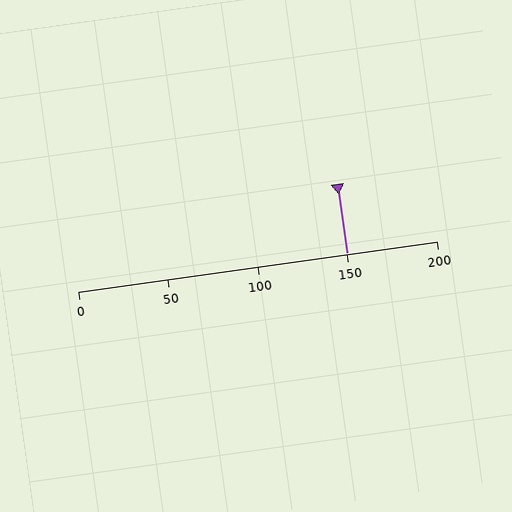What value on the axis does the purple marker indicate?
The marker indicates approximately 150.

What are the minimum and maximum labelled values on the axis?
The axis runs from 0 to 200.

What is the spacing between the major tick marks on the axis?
The major ticks are spaced 50 apart.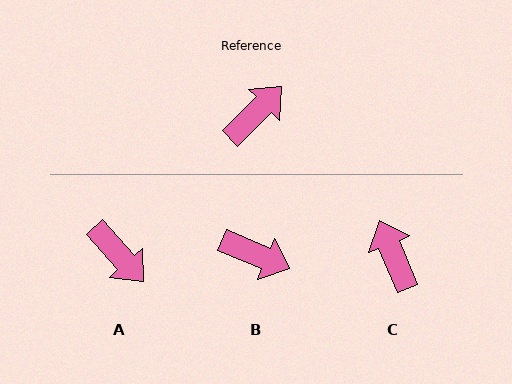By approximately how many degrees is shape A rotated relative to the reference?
Approximately 93 degrees clockwise.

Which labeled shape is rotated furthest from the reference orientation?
A, about 93 degrees away.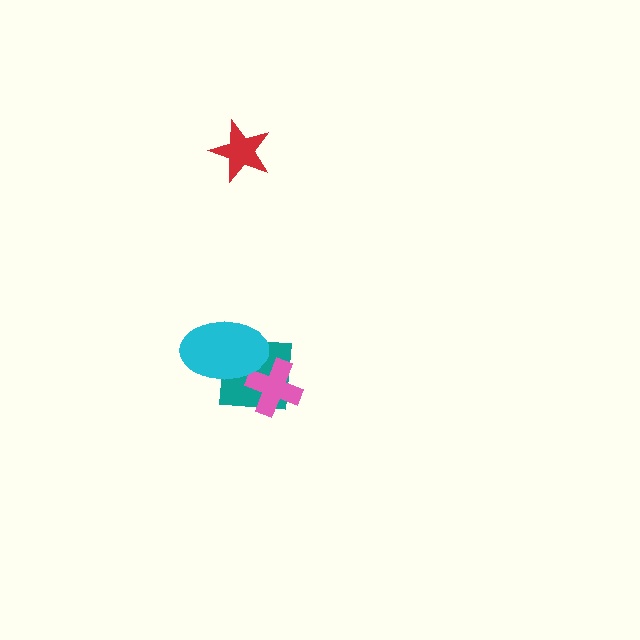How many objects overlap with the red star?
0 objects overlap with the red star.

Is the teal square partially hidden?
Yes, it is partially covered by another shape.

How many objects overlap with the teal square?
2 objects overlap with the teal square.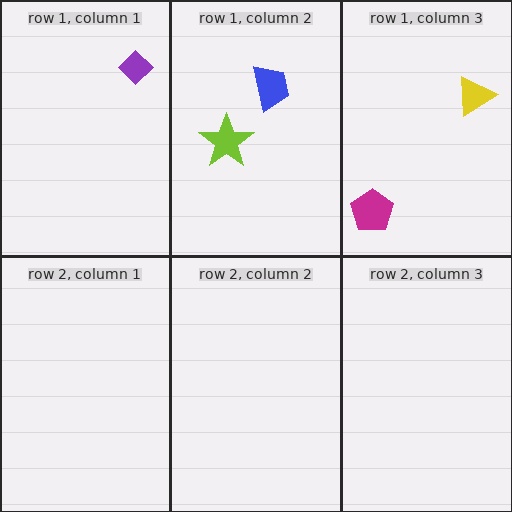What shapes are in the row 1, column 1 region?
The purple diamond.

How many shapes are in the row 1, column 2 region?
2.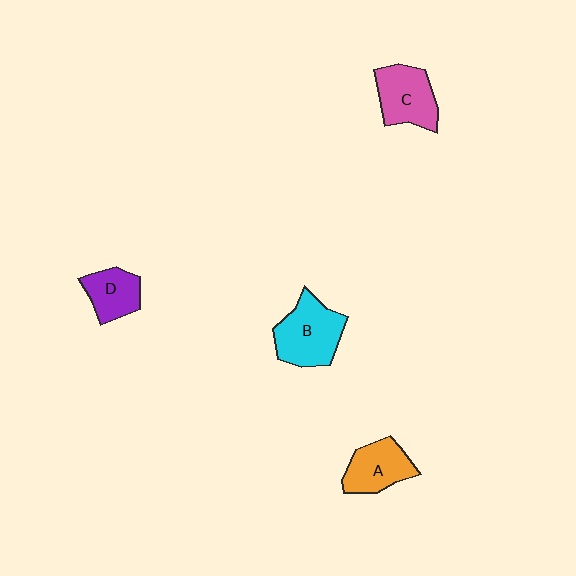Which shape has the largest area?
Shape B (cyan).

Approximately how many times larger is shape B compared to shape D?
Approximately 1.6 times.